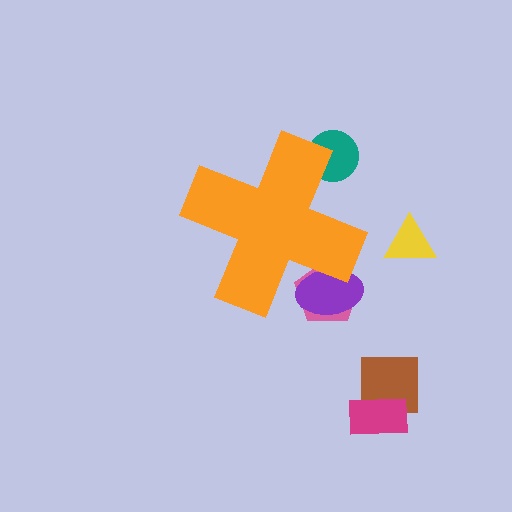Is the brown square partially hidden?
No, the brown square is fully visible.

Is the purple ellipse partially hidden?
Yes, the purple ellipse is partially hidden behind the orange cross.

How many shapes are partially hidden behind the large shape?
3 shapes are partially hidden.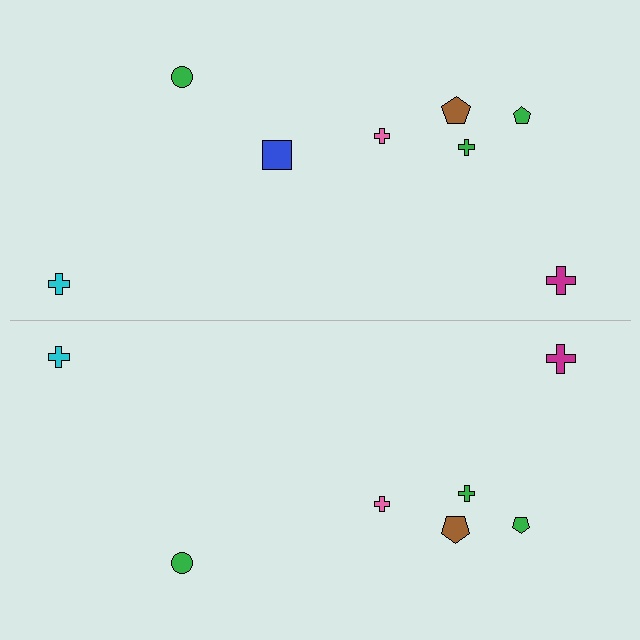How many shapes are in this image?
There are 15 shapes in this image.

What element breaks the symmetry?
A blue square is missing from the bottom side.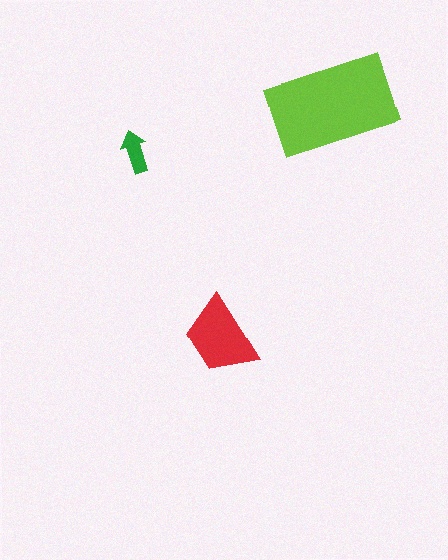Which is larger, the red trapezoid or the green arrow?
The red trapezoid.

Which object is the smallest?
The green arrow.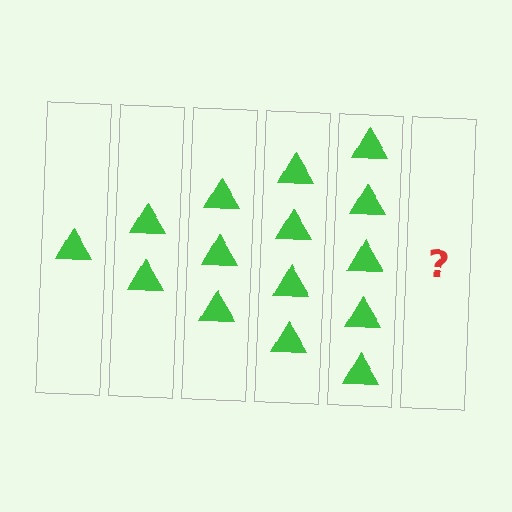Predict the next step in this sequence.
The next step is 6 triangles.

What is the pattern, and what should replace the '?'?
The pattern is that each step adds one more triangle. The '?' should be 6 triangles.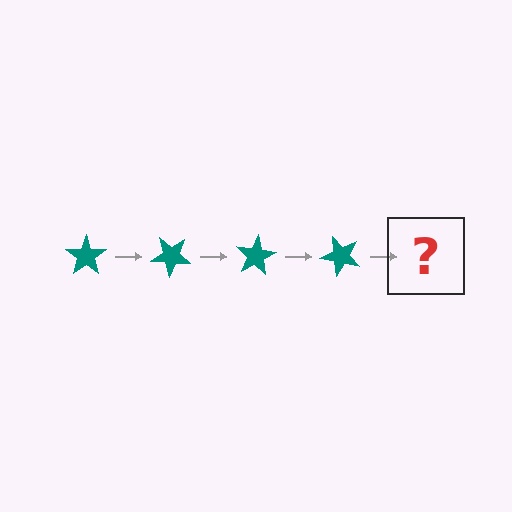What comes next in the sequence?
The next element should be a teal star rotated 160 degrees.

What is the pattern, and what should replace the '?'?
The pattern is that the star rotates 40 degrees each step. The '?' should be a teal star rotated 160 degrees.